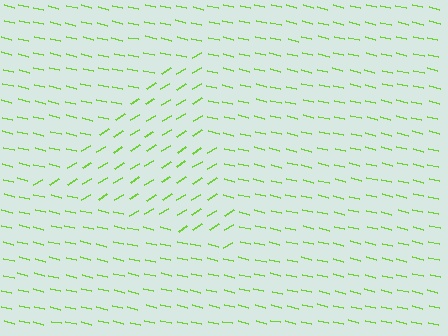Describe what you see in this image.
The image is filled with small lime line segments. A triangle region in the image has lines oriented differently from the surrounding lines, creating a visible texture boundary.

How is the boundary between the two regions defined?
The boundary is defined purely by a change in line orientation (approximately 45 degrees difference). All lines are the same color and thickness.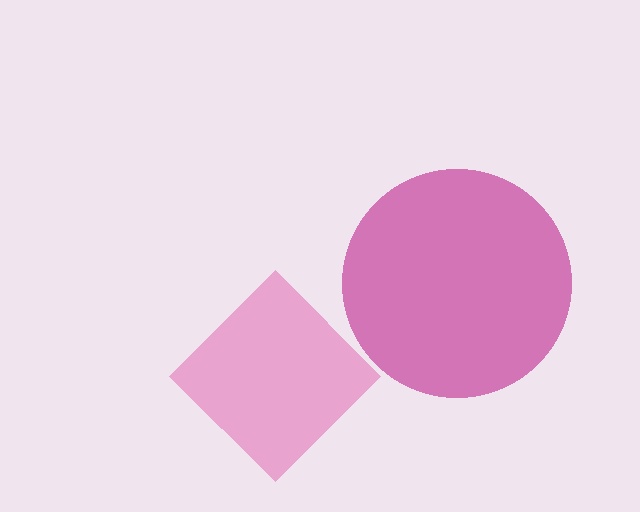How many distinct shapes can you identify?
There are 2 distinct shapes: a pink diamond, a magenta circle.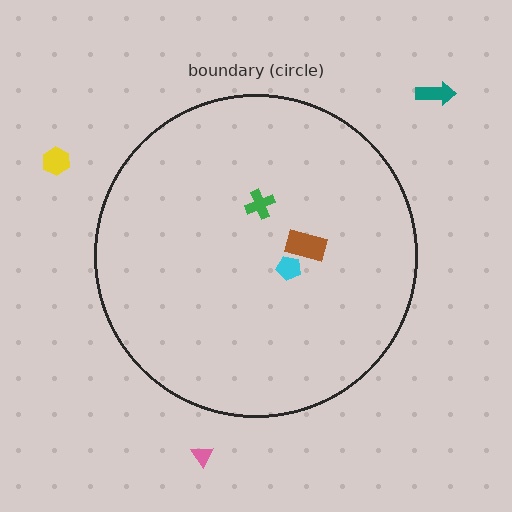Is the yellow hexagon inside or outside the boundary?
Outside.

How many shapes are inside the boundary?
3 inside, 3 outside.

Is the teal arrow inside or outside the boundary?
Outside.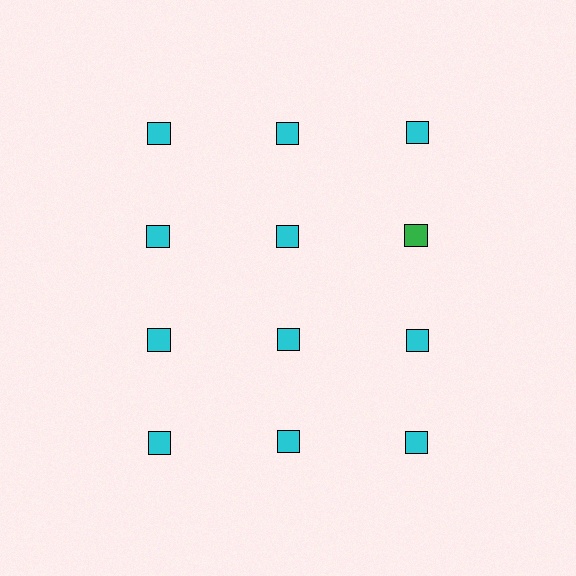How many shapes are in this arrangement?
There are 12 shapes arranged in a grid pattern.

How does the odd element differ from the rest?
It has a different color: green instead of cyan.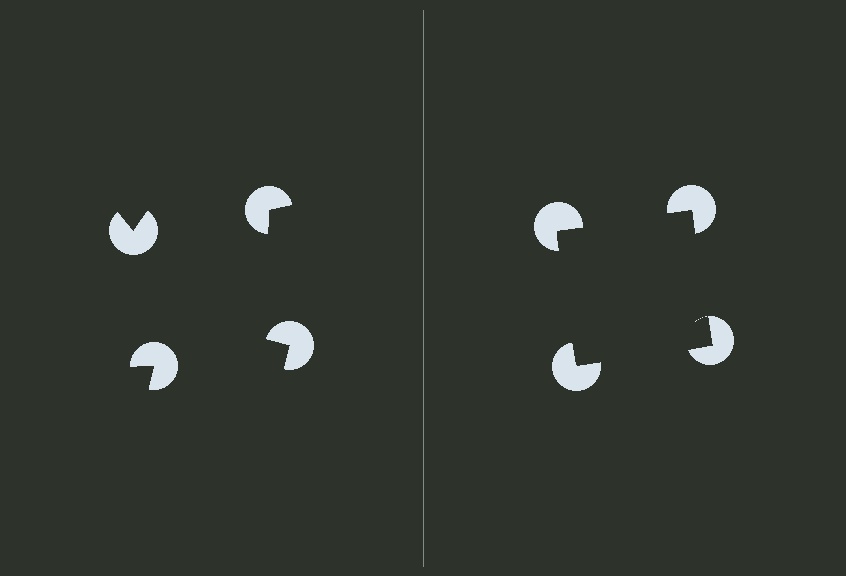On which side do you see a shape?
An illusory square appears on the right side. On the left side the wedge cuts are rotated, so no coherent shape forms.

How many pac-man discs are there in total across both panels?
8 — 4 on each side.